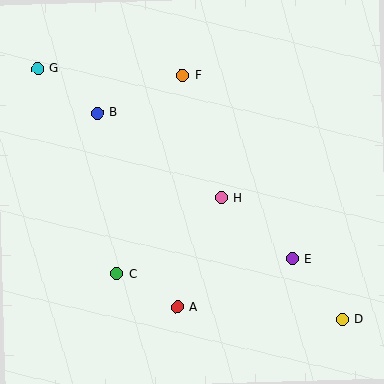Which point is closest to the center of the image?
Point H at (221, 198) is closest to the center.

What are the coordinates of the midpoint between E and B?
The midpoint between E and B is at (195, 186).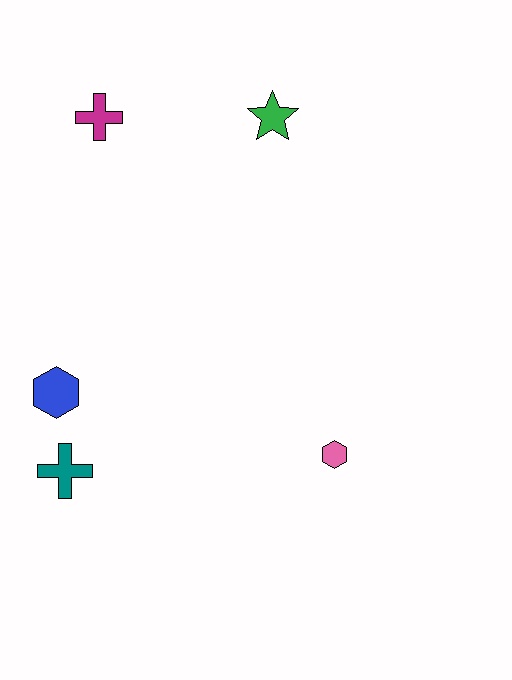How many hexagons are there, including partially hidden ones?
There are 2 hexagons.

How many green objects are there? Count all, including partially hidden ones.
There is 1 green object.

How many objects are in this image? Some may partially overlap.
There are 5 objects.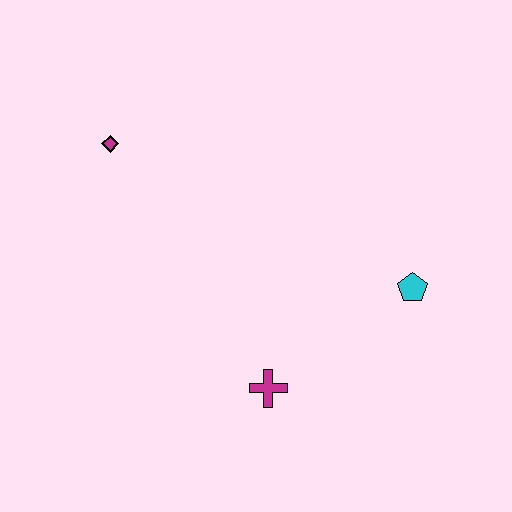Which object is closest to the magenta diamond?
The magenta cross is closest to the magenta diamond.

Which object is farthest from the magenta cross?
The magenta diamond is farthest from the magenta cross.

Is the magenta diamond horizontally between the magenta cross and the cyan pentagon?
No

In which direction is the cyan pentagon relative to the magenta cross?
The cyan pentagon is to the right of the magenta cross.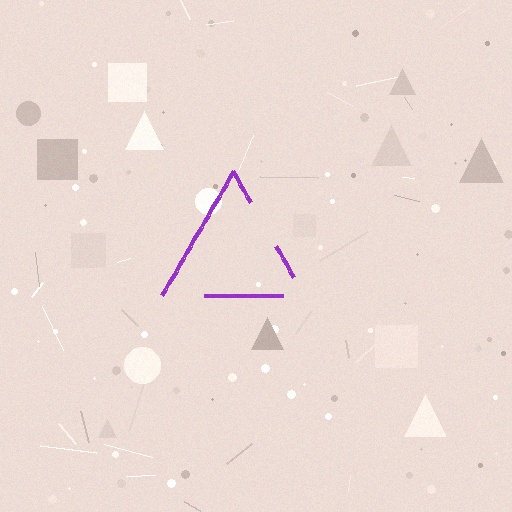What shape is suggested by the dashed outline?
The dashed outline suggests a triangle.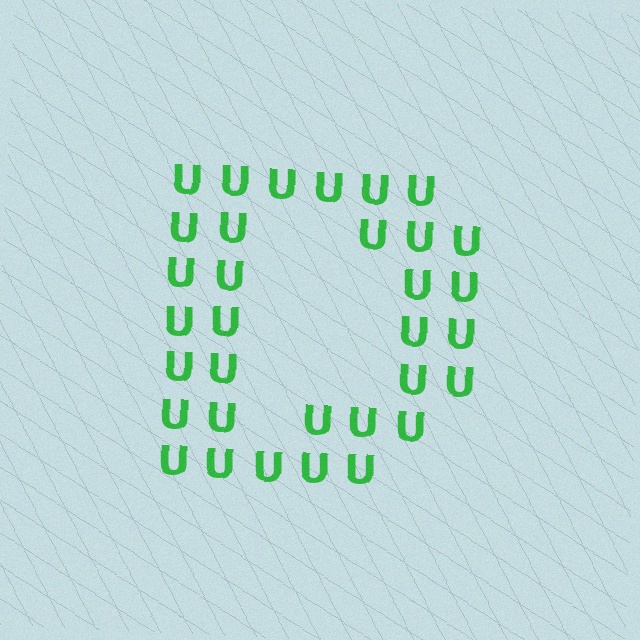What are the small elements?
The small elements are letter U's.